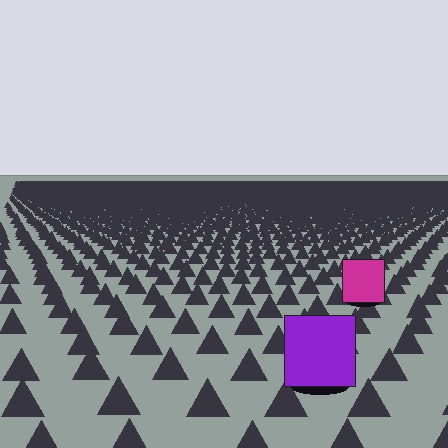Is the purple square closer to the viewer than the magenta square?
Yes. The purple square is closer — you can tell from the texture gradient: the ground texture is coarser near it.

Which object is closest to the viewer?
The purple square is closest. The texture marks near it are larger and more spread out.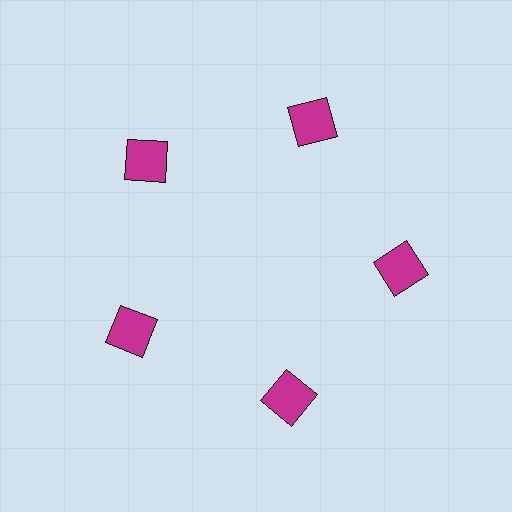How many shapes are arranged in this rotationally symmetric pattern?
There are 5 shapes, arranged in 5 groups of 1.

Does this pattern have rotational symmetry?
Yes, this pattern has 5-fold rotational symmetry. It looks the same after rotating 72 degrees around the center.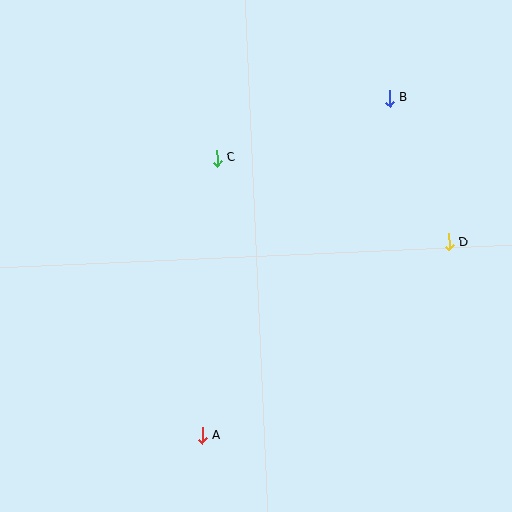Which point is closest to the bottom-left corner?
Point A is closest to the bottom-left corner.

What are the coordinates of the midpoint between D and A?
The midpoint between D and A is at (325, 339).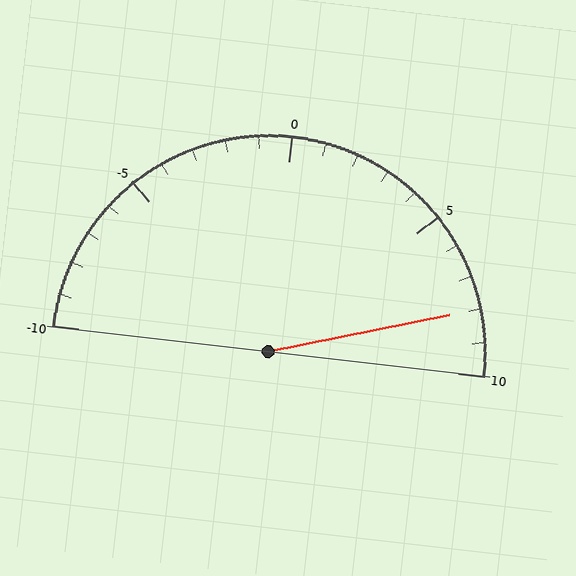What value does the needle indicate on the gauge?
The needle indicates approximately 8.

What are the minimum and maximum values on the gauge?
The gauge ranges from -10 to 10.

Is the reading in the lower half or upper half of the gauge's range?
The reading is in the upper half of the range (-10 to 10).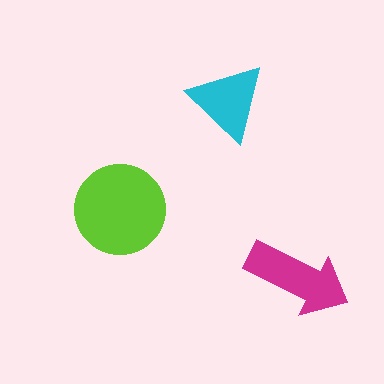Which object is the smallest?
The cyan triangle.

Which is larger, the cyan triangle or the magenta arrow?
The magenta arrow.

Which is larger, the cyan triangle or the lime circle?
The lime circle.